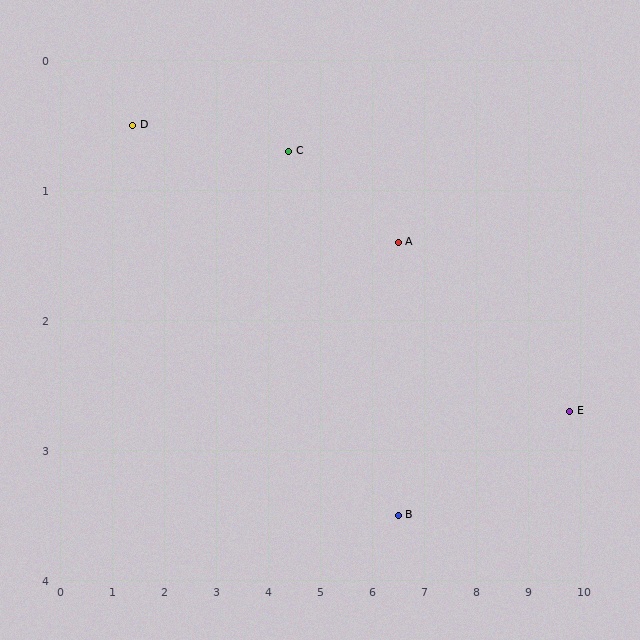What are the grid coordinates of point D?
Point D is at approximately (1.4, 0.5).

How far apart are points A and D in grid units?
Points A and D are about 5.2 grid units apart.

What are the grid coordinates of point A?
Point A is at approximately (6.5, 1.4).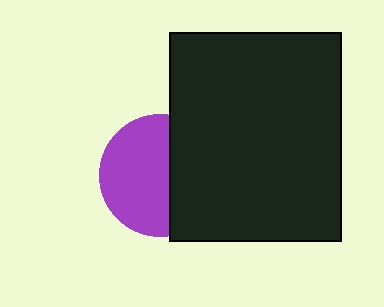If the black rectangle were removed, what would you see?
You would see the complete purple circle.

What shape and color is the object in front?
The object in front is a black rectangle.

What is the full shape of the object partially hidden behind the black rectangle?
The partially hidden object is a purple circle.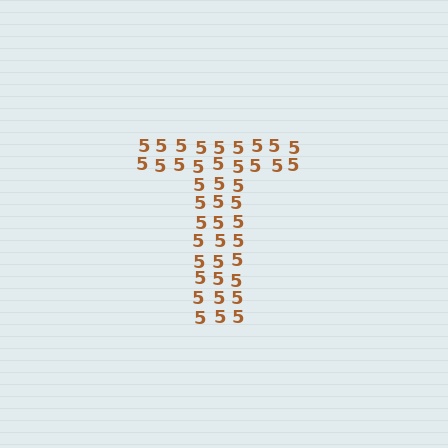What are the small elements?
The small elements are digit 5's.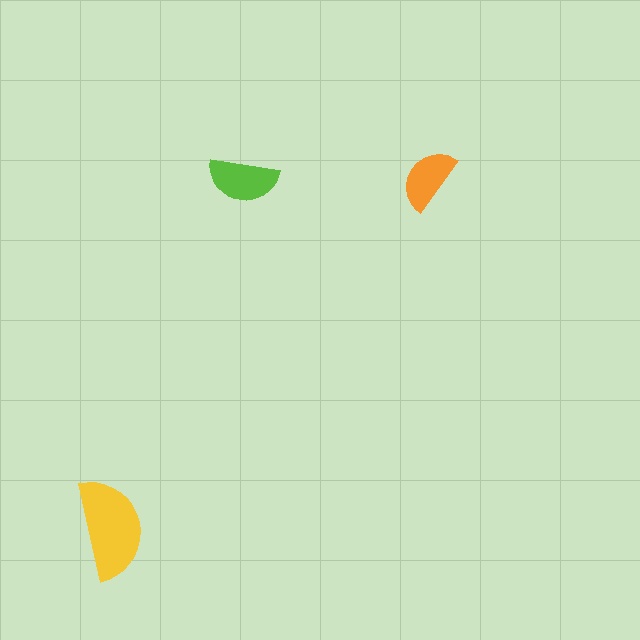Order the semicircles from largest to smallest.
the yellow one, the lime one, the orange one.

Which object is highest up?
The orange semicircle is topmost.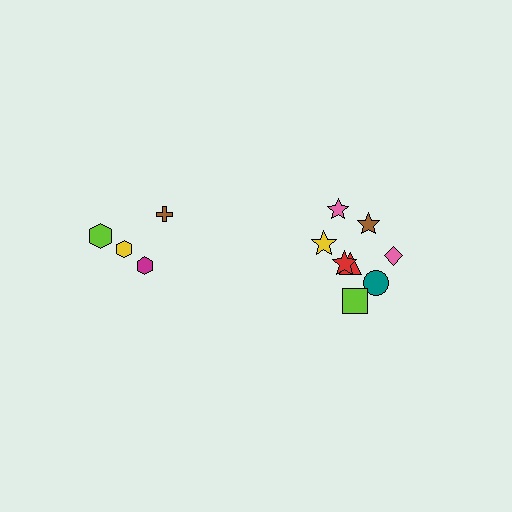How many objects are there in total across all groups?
There are 12 objects.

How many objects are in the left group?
There are 4 objects.